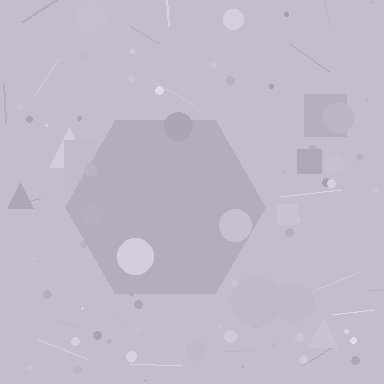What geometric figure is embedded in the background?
A hexagon is embedded in the background.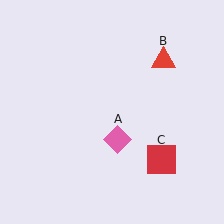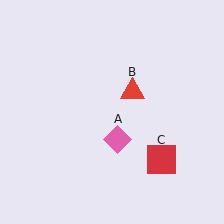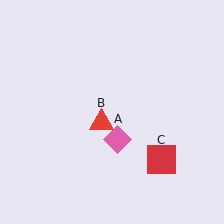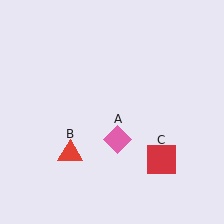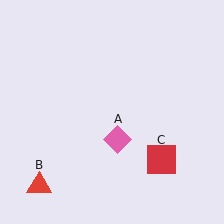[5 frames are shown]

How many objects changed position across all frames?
1 object changed position: red triangle (object B).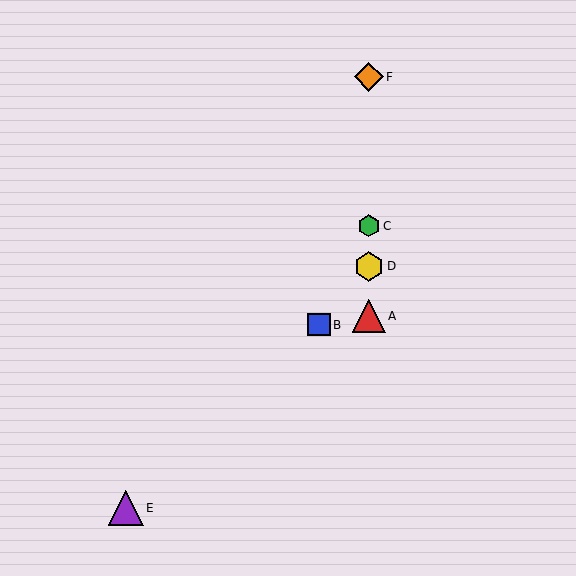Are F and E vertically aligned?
No, F is at x≈369 and E is at x≈126.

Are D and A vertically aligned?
Yes, both are at x≈369.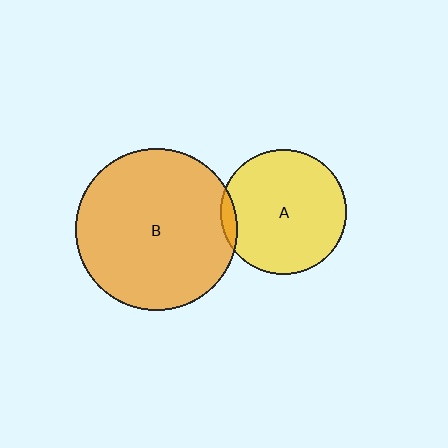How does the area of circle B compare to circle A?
Approximately 1.7 times.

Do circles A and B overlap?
Yes.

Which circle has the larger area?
Circle B (orange).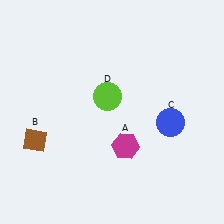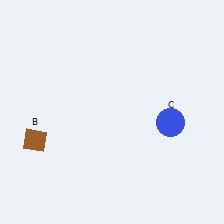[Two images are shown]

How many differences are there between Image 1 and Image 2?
There are 2 differences between the two images.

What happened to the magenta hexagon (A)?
The magenta hexagon (A) was removed in Image 2. It was in the bottom-right area of Image 1.